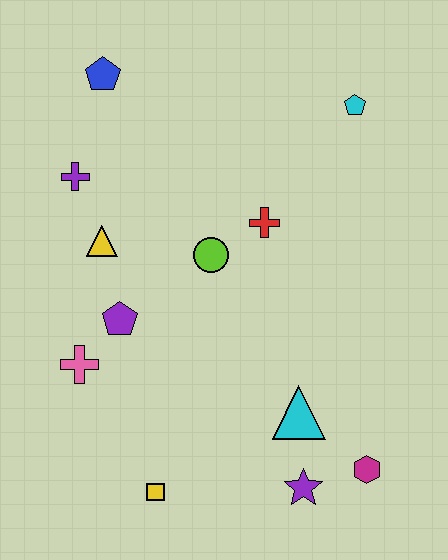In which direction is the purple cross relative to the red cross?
The purple cross is to the left of the red cross.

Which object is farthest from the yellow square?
The cyan pentagon is farthest from the yellow square.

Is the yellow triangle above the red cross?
No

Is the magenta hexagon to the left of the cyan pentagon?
No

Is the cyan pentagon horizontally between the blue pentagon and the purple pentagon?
No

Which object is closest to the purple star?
The magenta hexagon is closest to the purple star.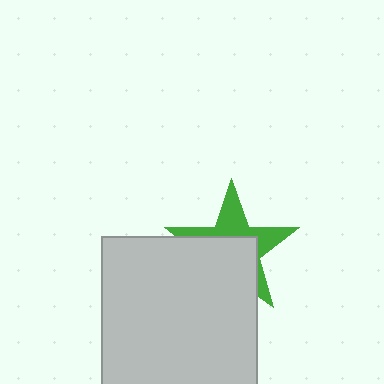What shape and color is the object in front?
The object in front is a light gray square.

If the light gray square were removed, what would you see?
You would see the complete green star.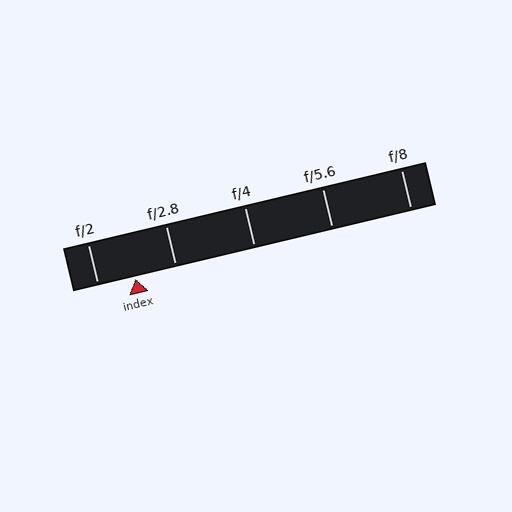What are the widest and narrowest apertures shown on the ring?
The widest aperture shown is f/2 and the narrowest is f/8.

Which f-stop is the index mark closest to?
The index mark is closest to f/2.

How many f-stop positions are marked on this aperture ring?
There are 5 f-stop positions marked.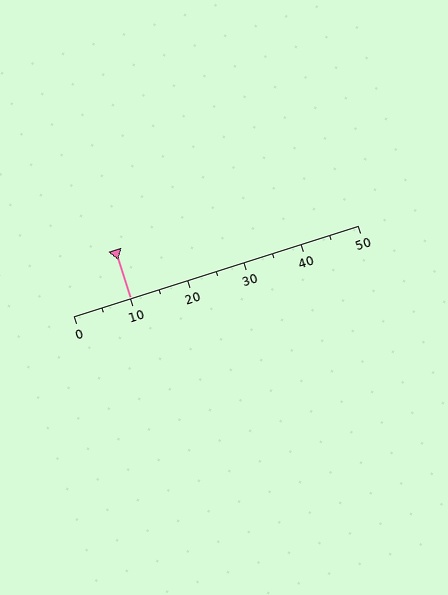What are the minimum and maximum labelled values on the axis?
The axis runs from 0 to 50.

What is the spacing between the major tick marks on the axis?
The major ticks are spaced 10 apart.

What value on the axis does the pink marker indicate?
The marker indicates approximately 10.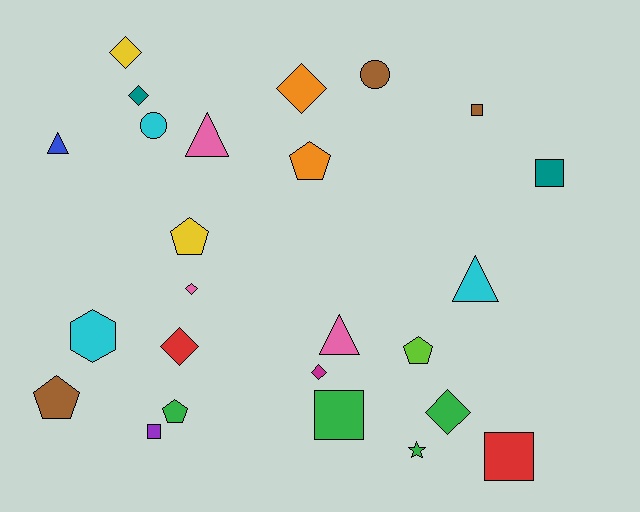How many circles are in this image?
There are 2 circles.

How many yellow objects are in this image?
There are 2 yellow objects.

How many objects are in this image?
There are 25 objects.